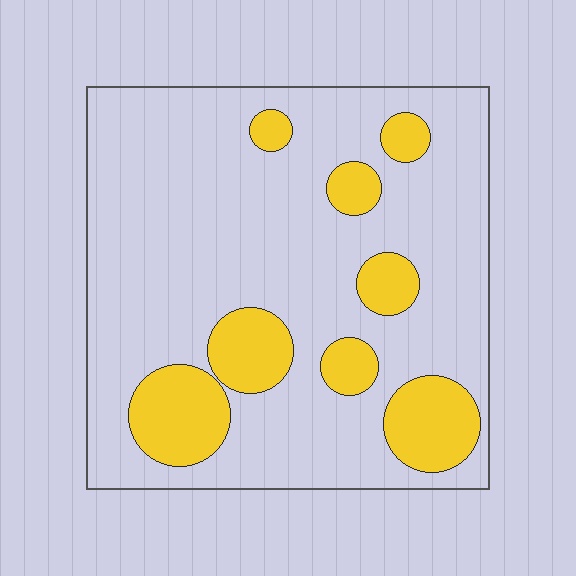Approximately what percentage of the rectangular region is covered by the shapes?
Approximately 20%.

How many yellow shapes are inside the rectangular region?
8.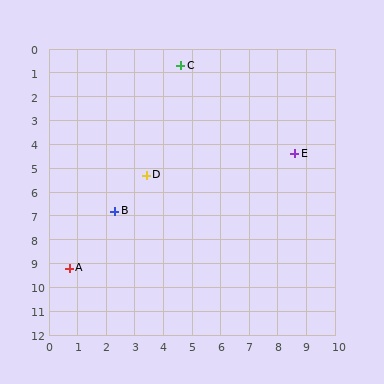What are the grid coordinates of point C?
Point C is at approximately (4.6, 0.7).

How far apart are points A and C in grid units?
Points A and C are about 9.4 grid units apart.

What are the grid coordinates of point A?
Point A is at approximately (0.7, 9.2).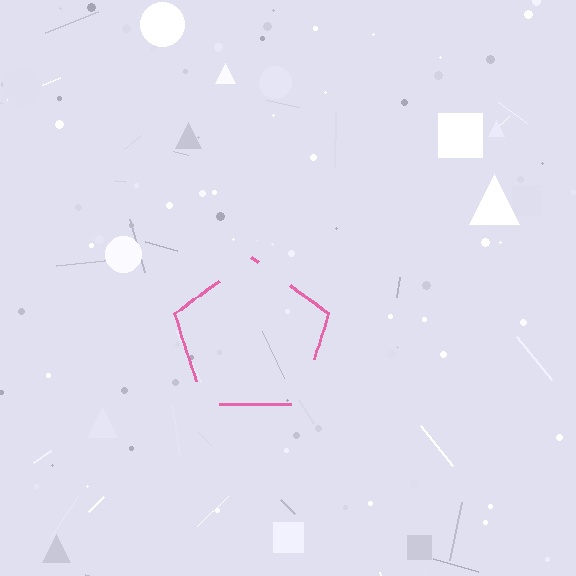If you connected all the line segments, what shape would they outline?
They would outline a pentagon.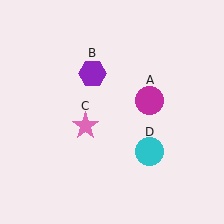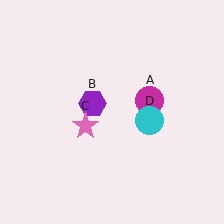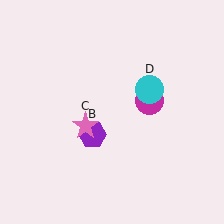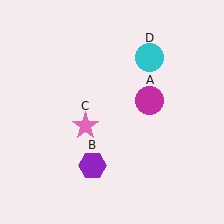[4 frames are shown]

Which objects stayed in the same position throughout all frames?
Magenta circle (object A) and pink star (object C) remained stationary.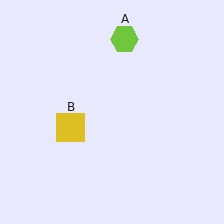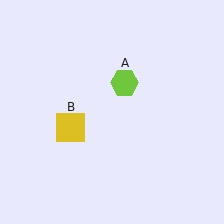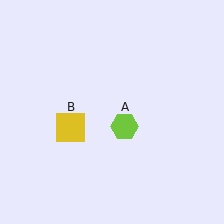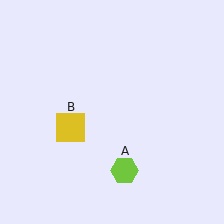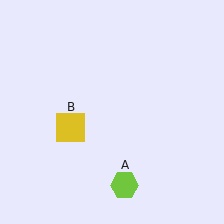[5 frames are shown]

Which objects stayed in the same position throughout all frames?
Yellow square (object B) remained stationary.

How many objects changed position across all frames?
1 object changed position: lime hexagon (object A).